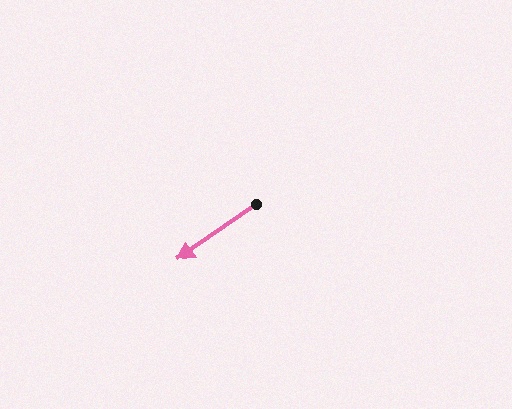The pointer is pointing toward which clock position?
Roughly 8 o'clock.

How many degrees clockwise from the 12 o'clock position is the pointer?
Approximately 235 degrees.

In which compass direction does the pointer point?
Southwest.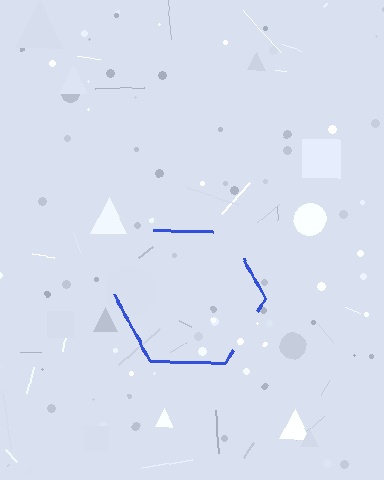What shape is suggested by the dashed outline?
The dashed outline suggests a hexagon.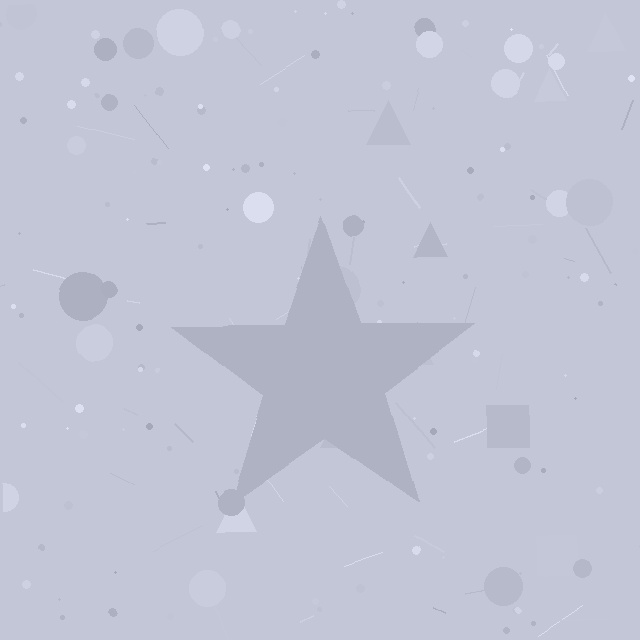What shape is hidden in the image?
A star is hidden in the image.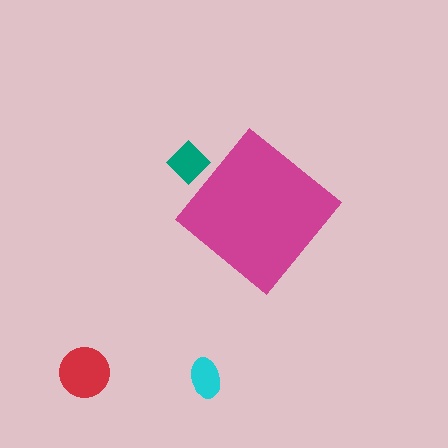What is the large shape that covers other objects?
A magenta diamond.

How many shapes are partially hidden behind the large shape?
1 shape is partially hidden.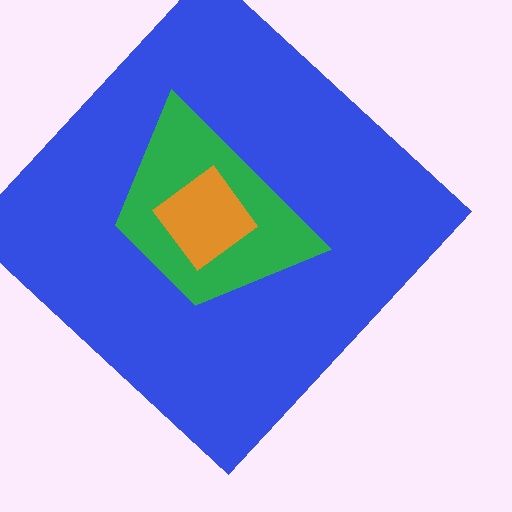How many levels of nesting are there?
3.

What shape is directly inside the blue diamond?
The green trapezoid.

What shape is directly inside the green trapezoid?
The orange diamond.